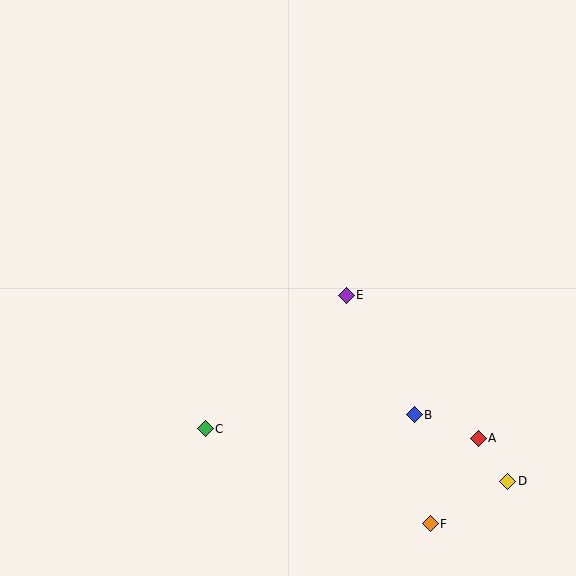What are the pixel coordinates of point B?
Point B is at (414, 415).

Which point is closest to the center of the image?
Point E at (346, 295) is closest to the center.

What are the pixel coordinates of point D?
Point D is at (508, 481).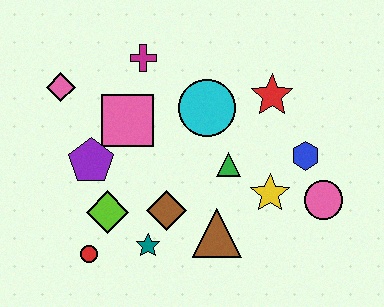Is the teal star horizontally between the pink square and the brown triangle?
Yes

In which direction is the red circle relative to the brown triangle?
The red circle is to the left of the brown triangle.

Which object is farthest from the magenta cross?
The pink circle is farthest from the magenta cross.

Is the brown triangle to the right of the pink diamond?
Yes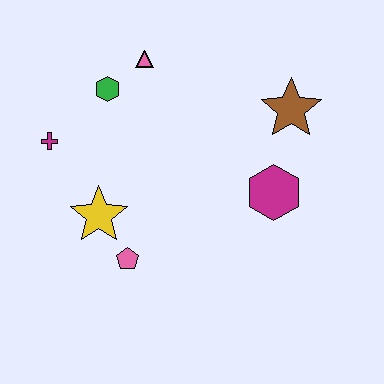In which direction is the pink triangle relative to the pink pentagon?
The pink triangle is above the pink pentagon.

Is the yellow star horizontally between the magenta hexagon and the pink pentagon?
No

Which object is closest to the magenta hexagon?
The brown star is closest to the magenta hexagon.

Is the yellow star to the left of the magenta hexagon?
Yes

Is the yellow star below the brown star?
Yes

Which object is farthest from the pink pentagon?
The brown star is farthest from the pink pentagon.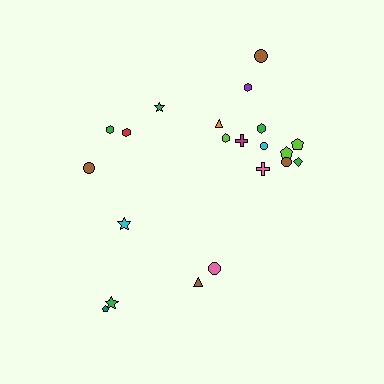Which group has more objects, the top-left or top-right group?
The top-right group.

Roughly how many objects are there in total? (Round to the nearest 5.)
Roughly 20 objects in total.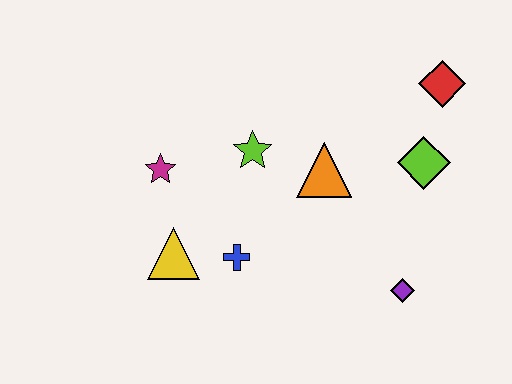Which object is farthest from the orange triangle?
The yellow triangle is farthest from the orange triangle.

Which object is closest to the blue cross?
The yellow triangle is closest to the blue cross.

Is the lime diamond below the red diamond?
Yes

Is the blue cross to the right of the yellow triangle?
Yes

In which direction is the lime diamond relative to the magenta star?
The lime diamond is to the right of the magenta star.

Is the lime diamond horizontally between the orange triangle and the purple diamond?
No